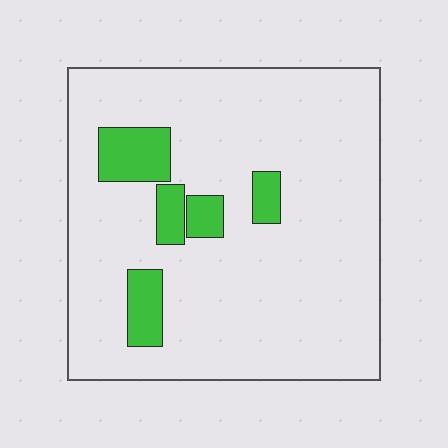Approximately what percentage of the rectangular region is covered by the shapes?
Approximately 10%.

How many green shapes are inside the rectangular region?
5.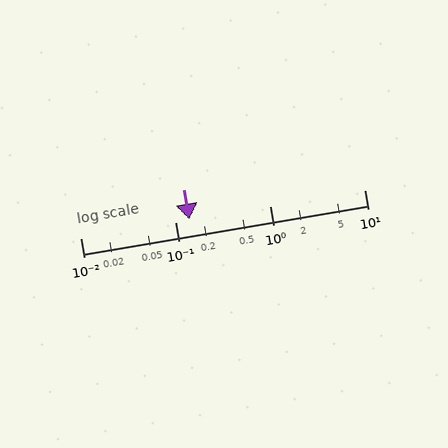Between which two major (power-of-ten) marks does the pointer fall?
The pointer is between 0.1 and 1.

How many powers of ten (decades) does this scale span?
The scale spans 3 decades, from 0.01 to 10.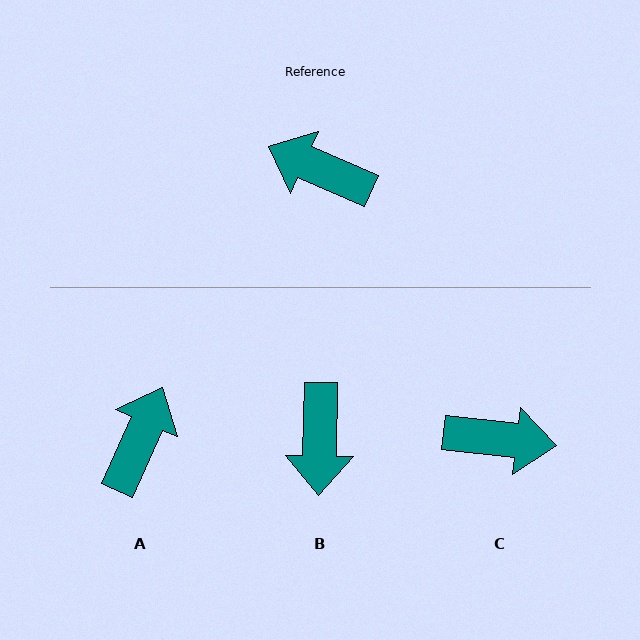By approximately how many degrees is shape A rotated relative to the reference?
Approximately 90 degrees clockwise.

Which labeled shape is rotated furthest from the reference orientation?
C, about 163 degrees away.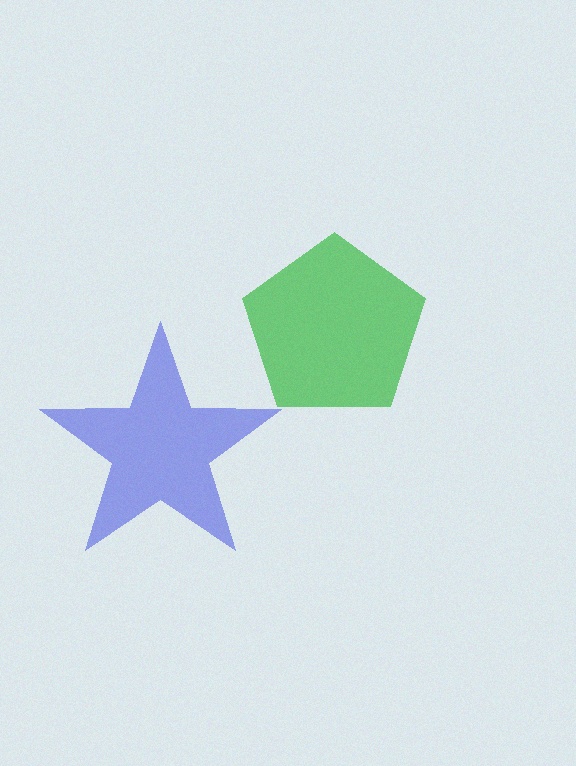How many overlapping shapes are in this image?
There are 2 overlapping shapes in the image.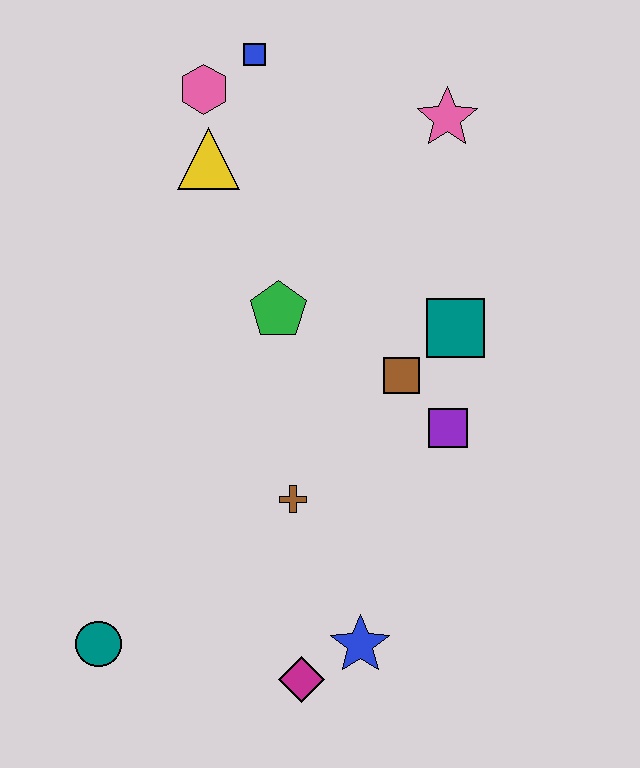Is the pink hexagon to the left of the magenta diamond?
Yes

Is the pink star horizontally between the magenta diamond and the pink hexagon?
No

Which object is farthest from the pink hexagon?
The magenta diamond is farthest from the pink hexagon.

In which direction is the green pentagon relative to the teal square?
The green pentagon is to the left of the teal square.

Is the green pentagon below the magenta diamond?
No